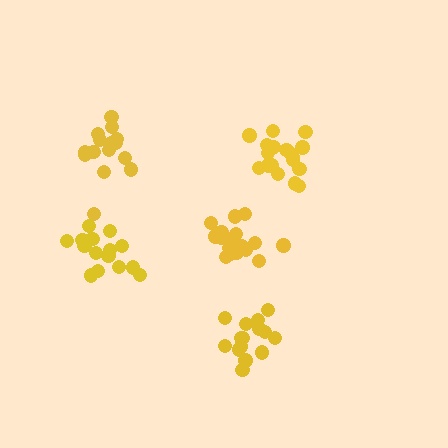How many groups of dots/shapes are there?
There are 5 groups.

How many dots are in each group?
Group 1: 15 dots, Group 2: 15 dots, Group 3: 19 dots, Group 4: 15 dots, Group 5: 20 dots (84 total).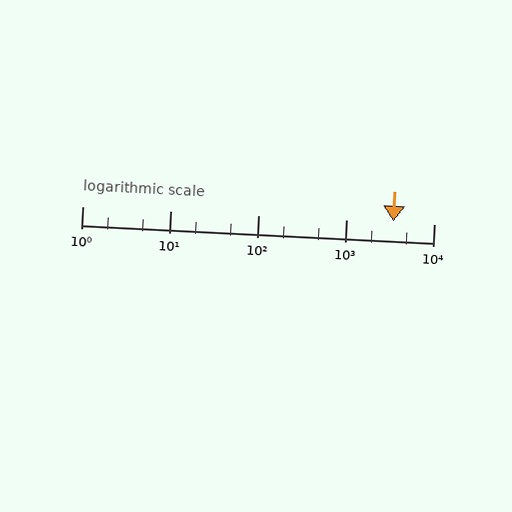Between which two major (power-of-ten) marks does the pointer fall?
The pointer is between 1000 and 10000.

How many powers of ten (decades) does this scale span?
The scale spans 4 decades, from 1 to 10000.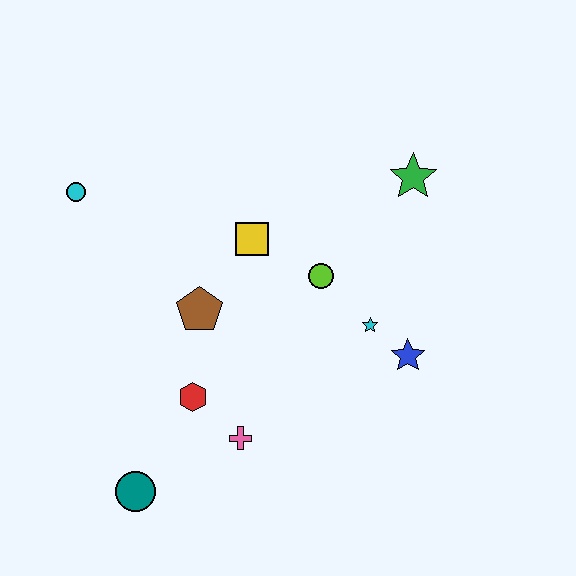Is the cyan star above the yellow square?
No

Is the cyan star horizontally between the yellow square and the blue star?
Yes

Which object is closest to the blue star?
The cyan star is closest to the blue star.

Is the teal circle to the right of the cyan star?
No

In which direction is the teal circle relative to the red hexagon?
The teal circle is below the red hexagon.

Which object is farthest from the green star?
The teal circle is farthest from the green star.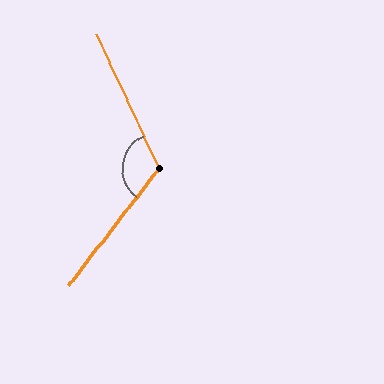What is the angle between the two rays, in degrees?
Approximately 117 degrees.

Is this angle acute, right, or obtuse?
It is obtuse.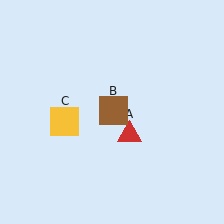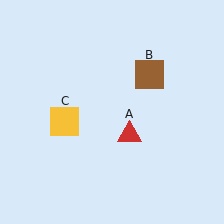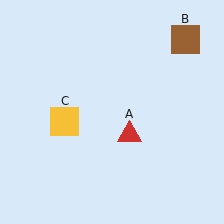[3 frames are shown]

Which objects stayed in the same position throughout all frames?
Red triangle (object A) and yellow square (object C) remained stationary.